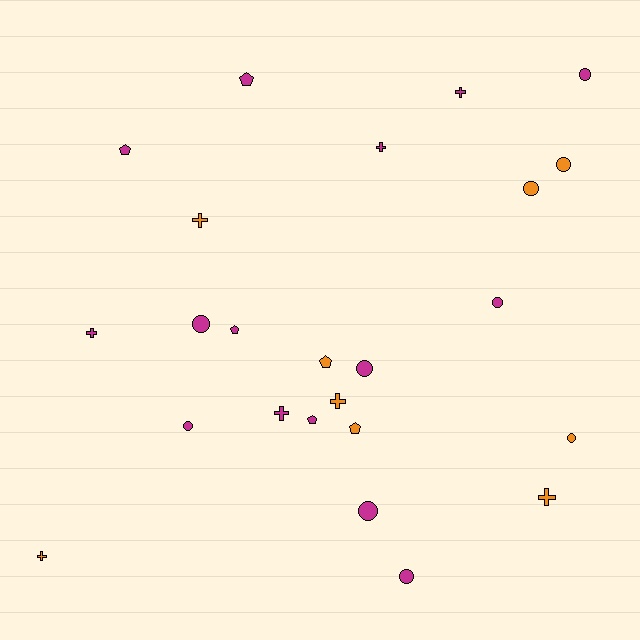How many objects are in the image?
There are 24 objects.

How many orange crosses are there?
There are 4 orange crosses.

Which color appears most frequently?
Magenta, with 15 objects.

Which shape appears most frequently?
Circle, with 10 objects.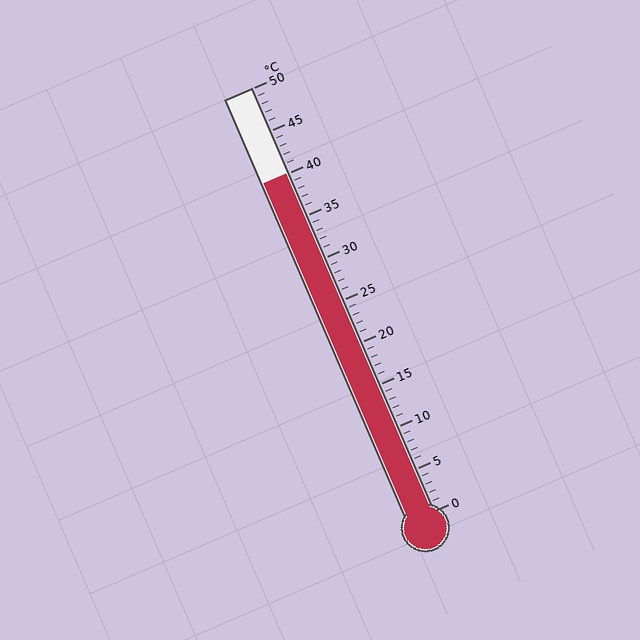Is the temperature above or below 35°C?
The temperature is above 35°C.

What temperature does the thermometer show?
The thermometer shows approximately 40°C.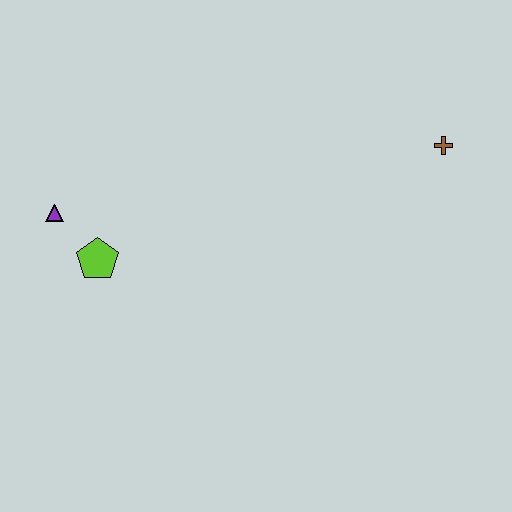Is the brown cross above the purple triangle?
Yes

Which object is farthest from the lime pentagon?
The brown cross is farthest from the lime pentagon.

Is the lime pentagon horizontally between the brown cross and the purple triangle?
Yes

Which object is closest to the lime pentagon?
The purple triangle is closest to the lime pentagon.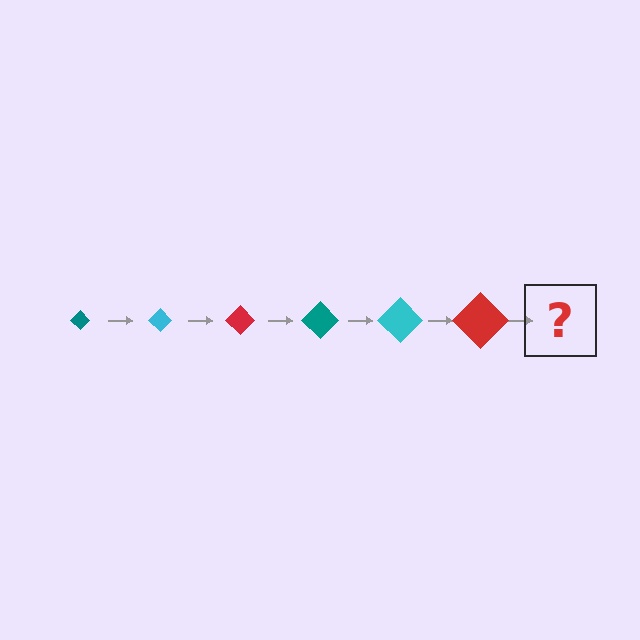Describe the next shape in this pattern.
It should be a teal diamond, larger than the previous one.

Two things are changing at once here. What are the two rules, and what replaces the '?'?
The two rules are that the diamond grows larger each step and the color cycles through teal, cyan, and red. The '?' should be a teal diamond, larger than the previous one.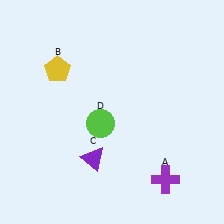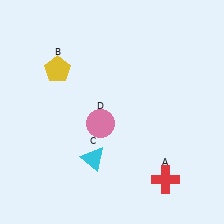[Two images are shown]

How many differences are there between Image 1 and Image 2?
There are 3 differences between the two images.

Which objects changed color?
A changed from purple to red. C changed from purple to cyan. D changed from lime to pink.